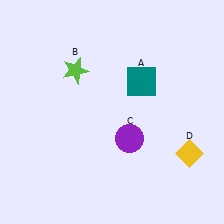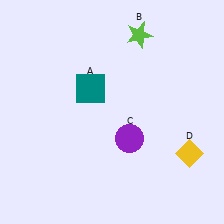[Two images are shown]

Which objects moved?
The objects that moved are: the teal square (A), the lime star (B).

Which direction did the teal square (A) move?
The teal square (A) moved left.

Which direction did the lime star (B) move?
The lime star (B) moved right.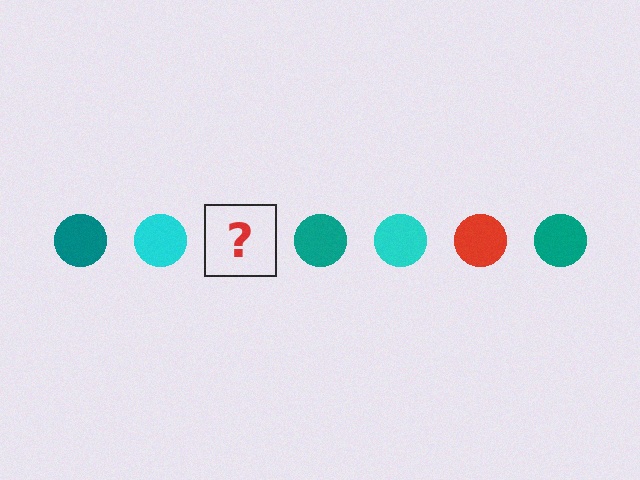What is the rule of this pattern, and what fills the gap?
The rule is that the pattern cycles through teal, cyan, red circles. The gap should be filled with a red circle.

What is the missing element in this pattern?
The missing element is a red circle.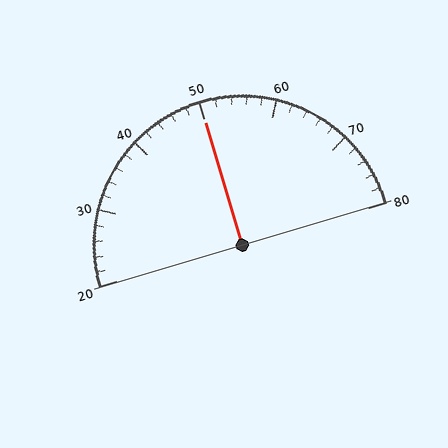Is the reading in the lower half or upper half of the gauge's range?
The reading is in the upper half of the range (20 to 80).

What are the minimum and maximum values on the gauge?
The gauge ranges from 20 to 80.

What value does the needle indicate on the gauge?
The needle indicates approximately 50.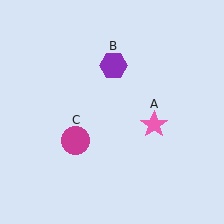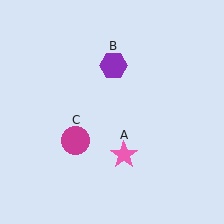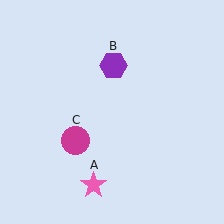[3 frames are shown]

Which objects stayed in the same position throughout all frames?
Purple hexagon (object B) and magenta circle (object C) remained stationary.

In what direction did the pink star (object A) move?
The pink star (object A) moved down and to the left.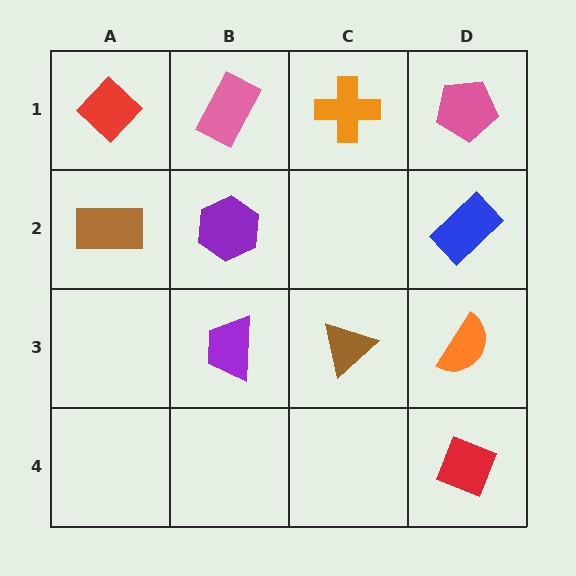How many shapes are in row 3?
3 shapes.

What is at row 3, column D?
An orange semicircle.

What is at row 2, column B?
A purple hexagon.